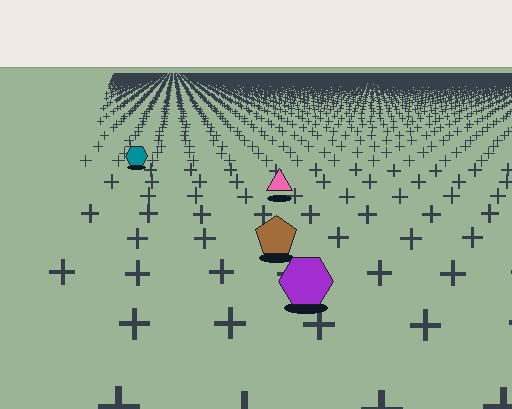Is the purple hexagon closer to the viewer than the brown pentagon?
Yes. The purple hexagon is closer — you can tell from the texture gradient: the ground texture is coarser near it.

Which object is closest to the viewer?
The purple hexagon is closest. The texture marks near it are larger and more spread out.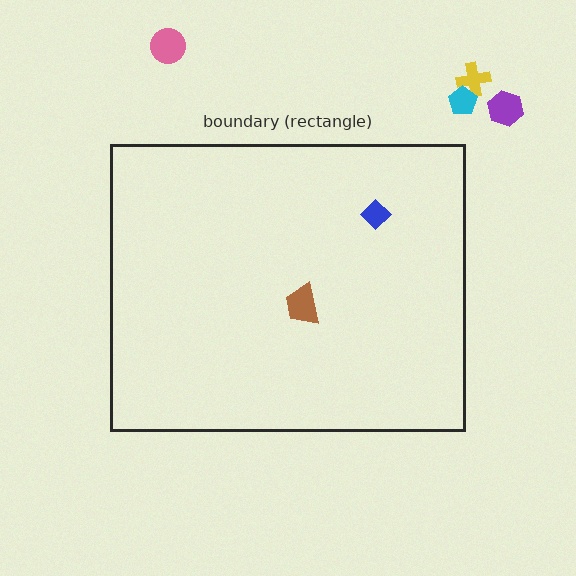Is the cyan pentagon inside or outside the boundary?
Outside.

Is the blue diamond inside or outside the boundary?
Inside.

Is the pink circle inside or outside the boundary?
Outside.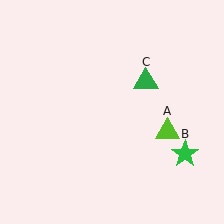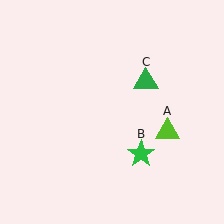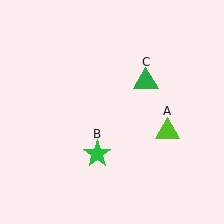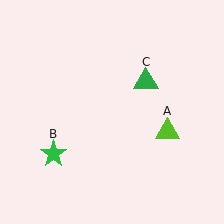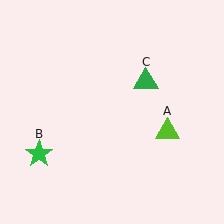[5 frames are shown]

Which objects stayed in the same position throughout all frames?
Lime triangle (object A) and green triangle (object C) remained stationary.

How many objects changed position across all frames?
1 object changed position: green star (object B).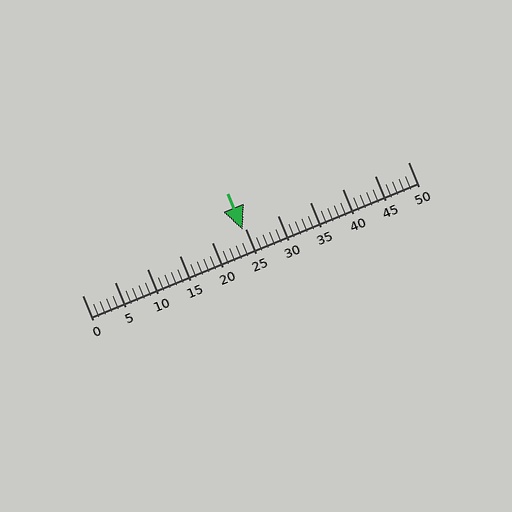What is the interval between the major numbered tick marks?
The major tick marks are spaced 5 units apart.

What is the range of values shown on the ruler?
The ruler shows values from 0 to 50.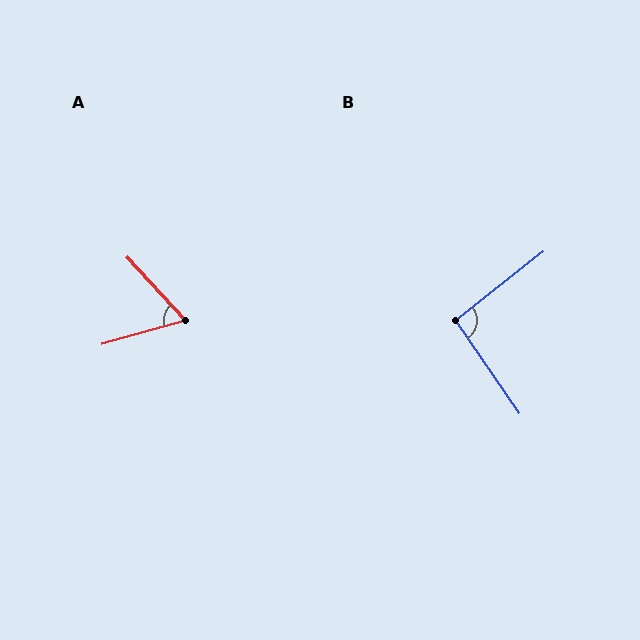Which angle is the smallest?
A, at approximately 63 degrees.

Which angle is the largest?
B, at approximately 94 degrees.